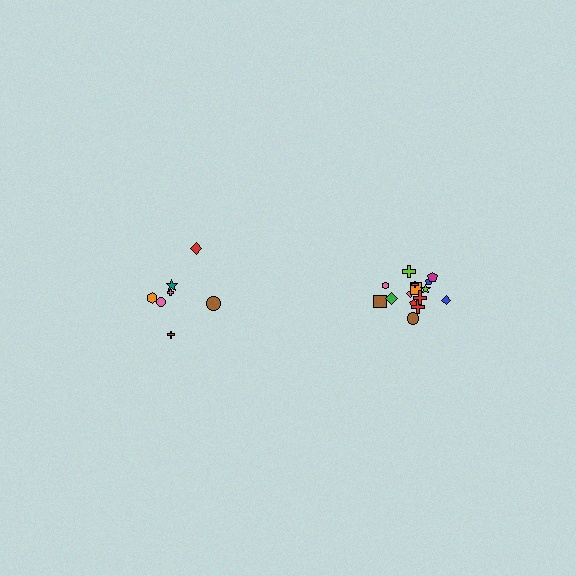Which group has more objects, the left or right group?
The right group.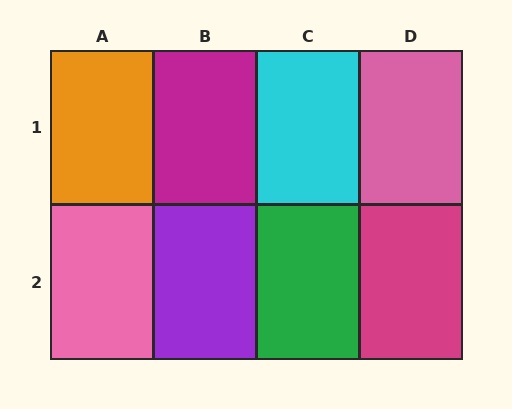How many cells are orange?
1 cell is orange.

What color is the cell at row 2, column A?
Pink.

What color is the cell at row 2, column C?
Green.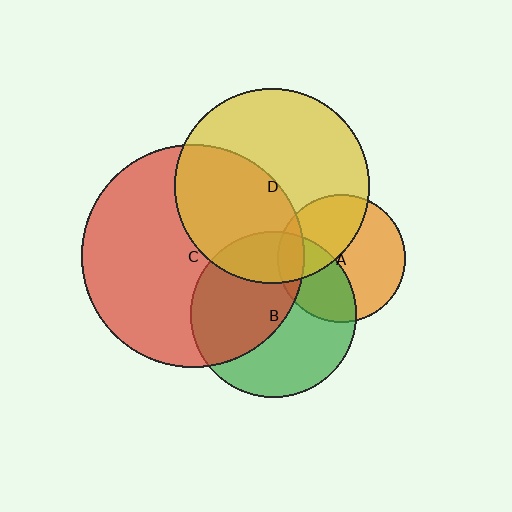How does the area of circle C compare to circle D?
Approximately 1.3 times.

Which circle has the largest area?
Circle C (red).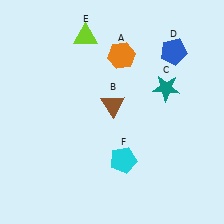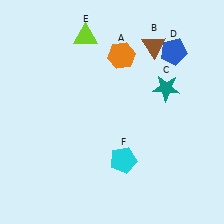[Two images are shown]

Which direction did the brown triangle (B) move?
The brown triangle (B) moved up.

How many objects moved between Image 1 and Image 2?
1 object moved between the two images.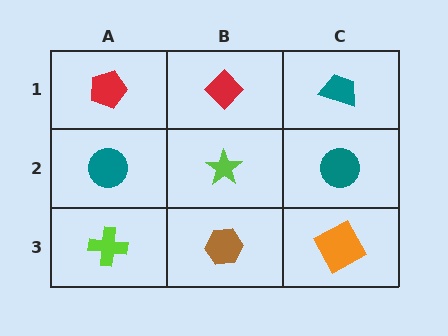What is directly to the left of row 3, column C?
A brown hexagon.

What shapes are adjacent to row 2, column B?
A red diamond (row 1, column B), a brown hexagon (row 3, column B), a teal circle (row 2, column A), a teal circle (row 2, column C).